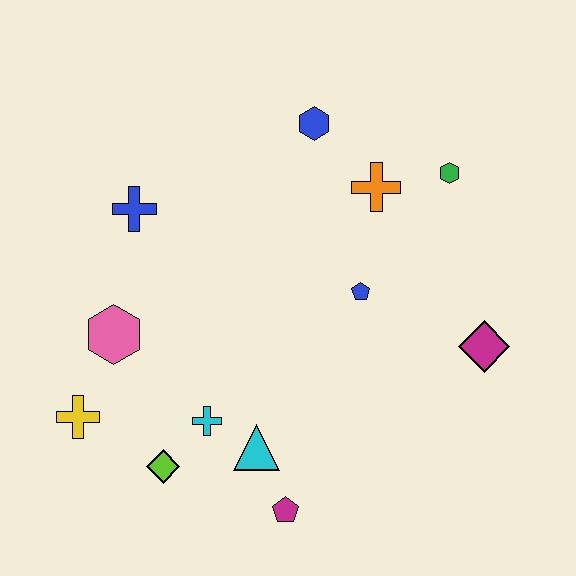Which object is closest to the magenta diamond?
The blue pentagon is closest to the magenta diamond.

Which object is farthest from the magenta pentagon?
The blue hexagon is farthest from the magenta pentagon.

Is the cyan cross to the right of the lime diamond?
Yes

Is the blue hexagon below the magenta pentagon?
No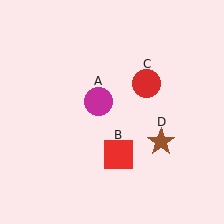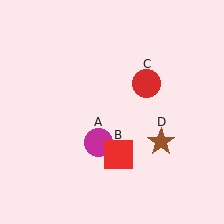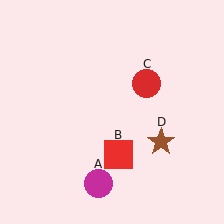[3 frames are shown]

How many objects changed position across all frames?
1 object changed position: magenta circle (object A).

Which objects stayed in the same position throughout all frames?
Red square (object B) and red circle (object C) and brown star (object D) remained stationary.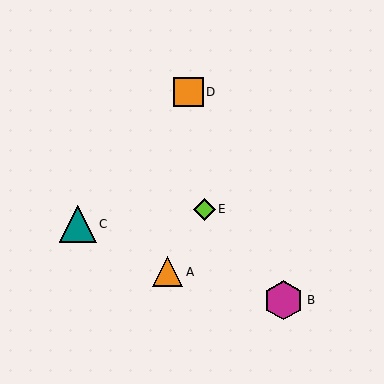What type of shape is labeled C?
Shape C is a teal triangle.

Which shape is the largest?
The magenta hexagon (labeled B) is the largest.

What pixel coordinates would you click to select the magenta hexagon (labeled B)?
Click at (284, 300) to select the magenta hexagon B.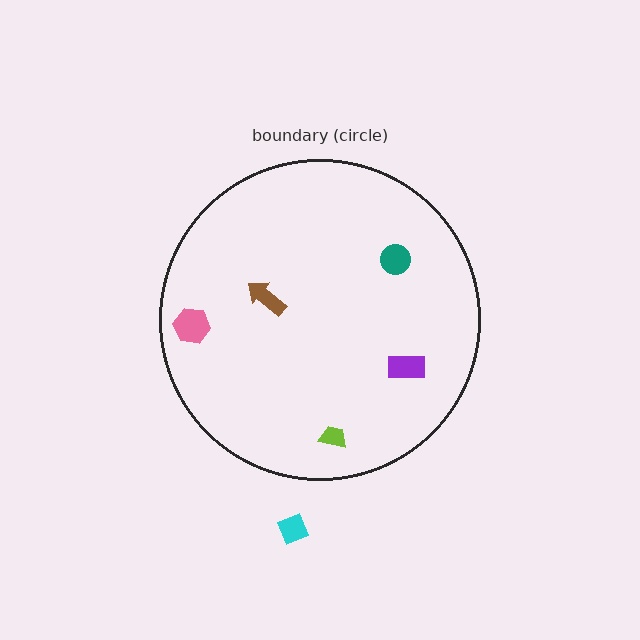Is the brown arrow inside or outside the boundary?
Inside.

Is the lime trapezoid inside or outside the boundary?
Inside.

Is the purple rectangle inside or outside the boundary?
Inside.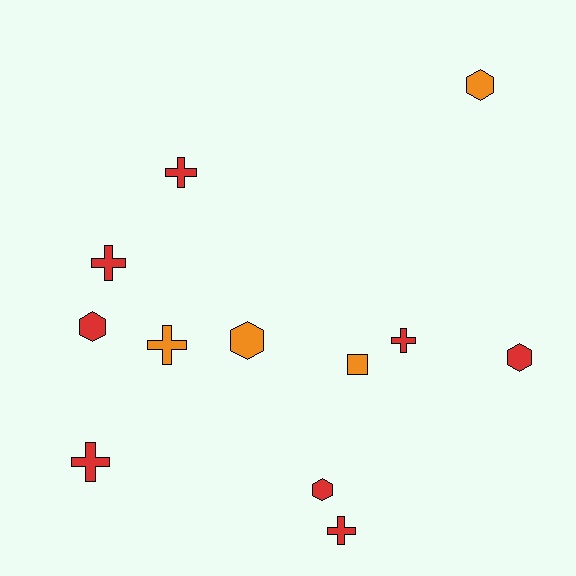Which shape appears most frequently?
Cross, with 6 objects.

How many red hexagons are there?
There are 3 red hexagons.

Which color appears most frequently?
Red, with 8 objects.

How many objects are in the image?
There are 12 objects.